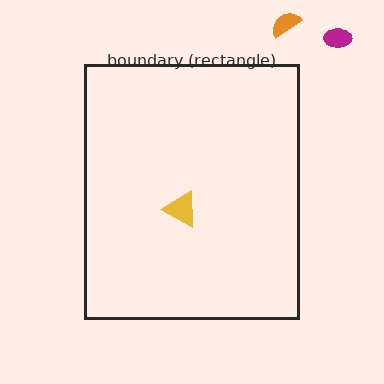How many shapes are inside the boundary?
1 inside, 2 outside.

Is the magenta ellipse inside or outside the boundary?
Outside.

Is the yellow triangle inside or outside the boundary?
Inside.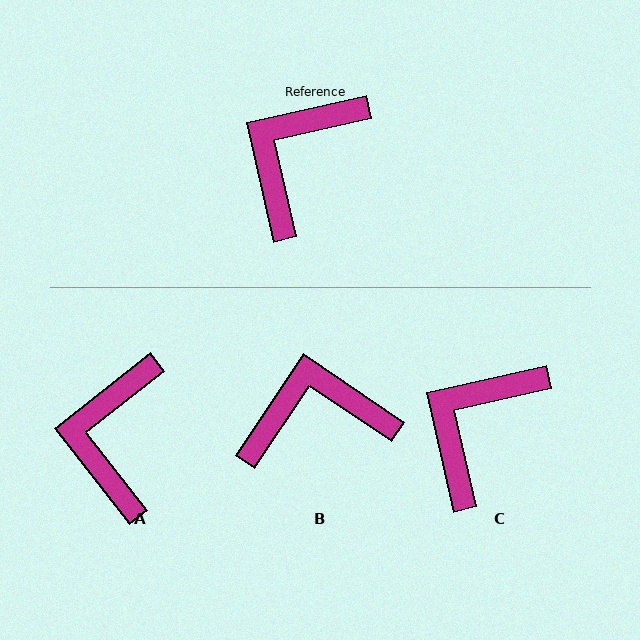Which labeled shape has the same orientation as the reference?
C.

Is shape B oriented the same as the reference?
No, it is off by about 47 degrees.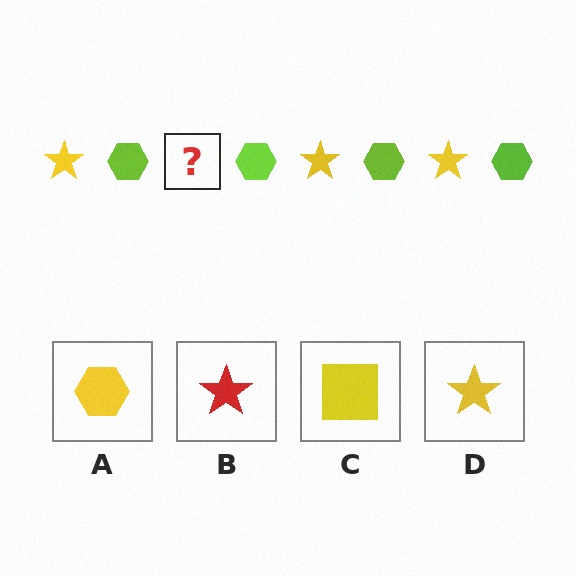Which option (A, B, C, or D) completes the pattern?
D.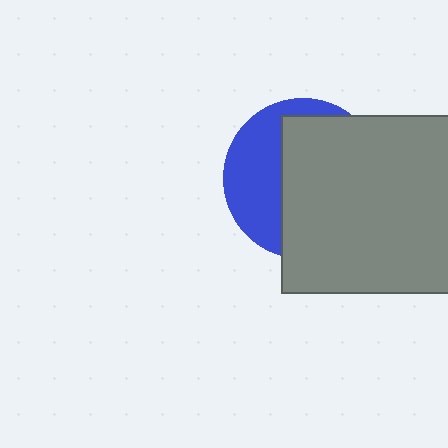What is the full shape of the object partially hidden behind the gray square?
The partially hidden object is a blue circle.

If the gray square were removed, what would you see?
You would see the complete blue circle.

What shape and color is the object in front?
The object in front is a gray square.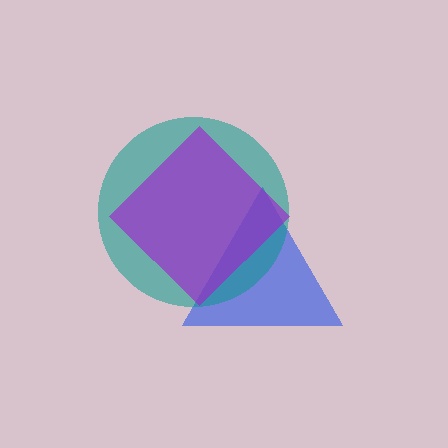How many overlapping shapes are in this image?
There are 3 overlapping shapes in the image.